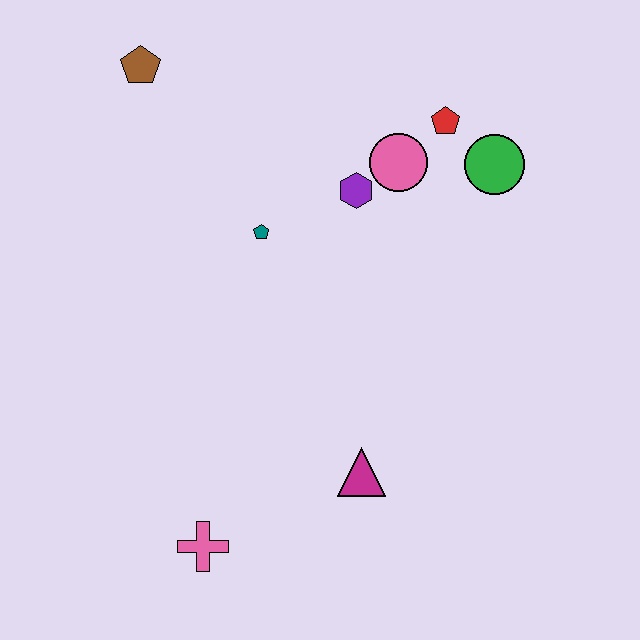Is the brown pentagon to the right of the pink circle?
No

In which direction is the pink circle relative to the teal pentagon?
The pink circle is to the right of the teal pentagon.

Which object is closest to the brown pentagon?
The teal pentagon is closest to the brown pentagon.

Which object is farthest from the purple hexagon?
The pink cross is farthest from the purple hexagon.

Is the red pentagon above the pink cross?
Yes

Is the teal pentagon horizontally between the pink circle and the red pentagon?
No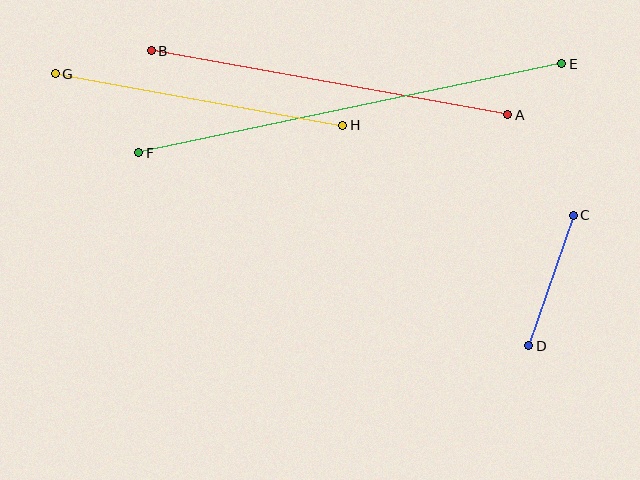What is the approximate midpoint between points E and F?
The midpoint is at approximately (350, 108) pixels.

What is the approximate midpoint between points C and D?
The midpoint is at approximately (551, 281) pixels.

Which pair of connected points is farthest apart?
Points E and F are farthest apart.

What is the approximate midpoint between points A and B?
The midpoint is at approximately (329, 83) pixels.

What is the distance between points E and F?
The distance is approximately 432 pixels.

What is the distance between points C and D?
The distance is approximately 138 pixels.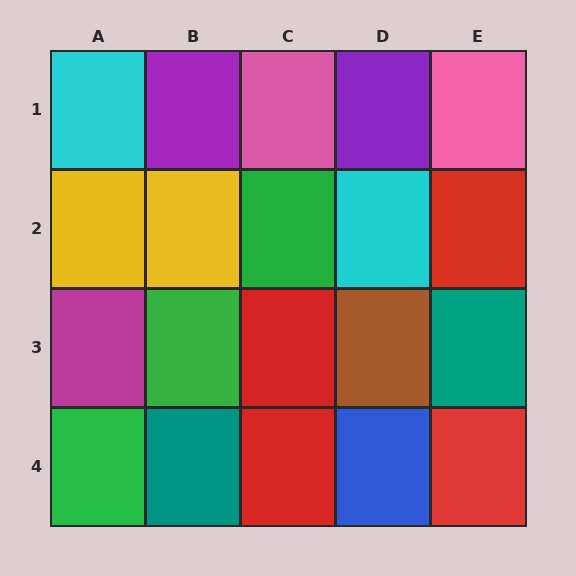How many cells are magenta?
1 cell is magenta.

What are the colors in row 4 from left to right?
Green, teal, red, blue, red.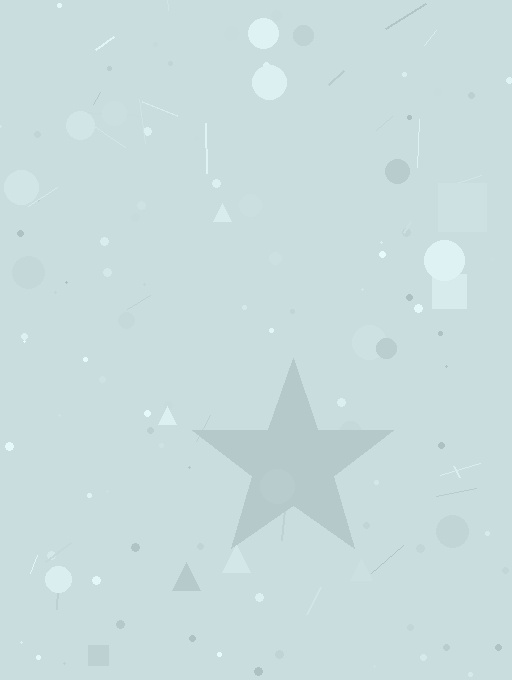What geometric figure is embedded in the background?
A star is embedded in the background.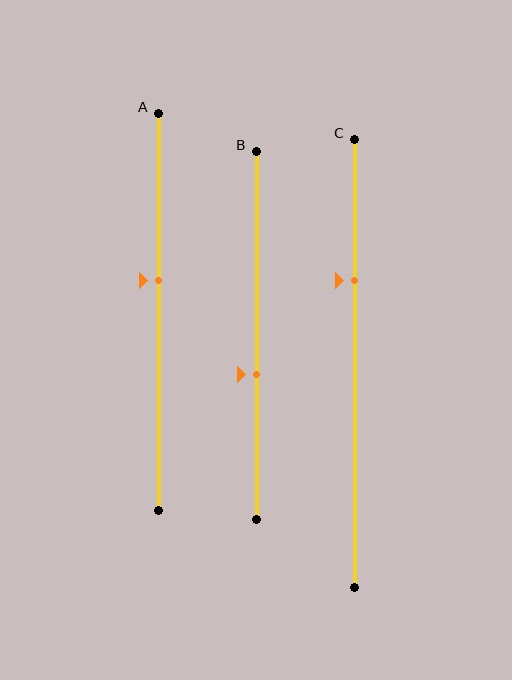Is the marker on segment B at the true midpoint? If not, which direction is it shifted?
No, the marker on segment B is shifted downward by about 10% of the segment length.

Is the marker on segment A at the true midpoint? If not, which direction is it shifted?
No, the marker on segment A is shifted upward by about 8% of the segment length.